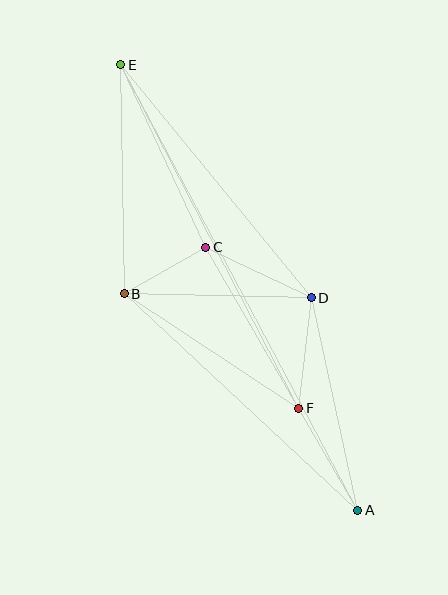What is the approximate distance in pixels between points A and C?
The distance between A and C is approximately 304 pixels.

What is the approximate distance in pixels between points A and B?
The distance between A and B is approximately 319 pixels.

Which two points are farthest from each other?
Points A and E are farthest from each other.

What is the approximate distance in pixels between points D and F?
The distance between D and F is approximately 111 pixels.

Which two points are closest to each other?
Points B and C are closest to each other.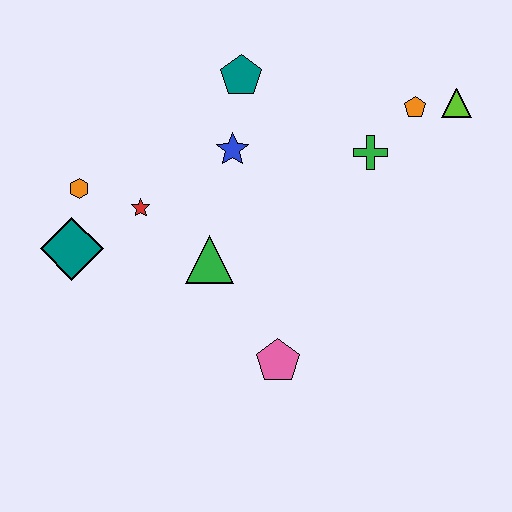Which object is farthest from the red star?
The lime triangle is farthest from the red star.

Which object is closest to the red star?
The orange hexagon is closest to the red star.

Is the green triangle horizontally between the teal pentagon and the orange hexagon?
Yes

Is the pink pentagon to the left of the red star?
No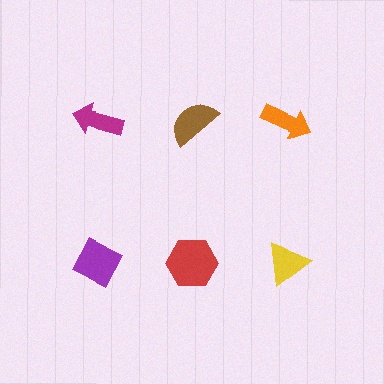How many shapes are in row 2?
3 shapes.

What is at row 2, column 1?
A purple diamond.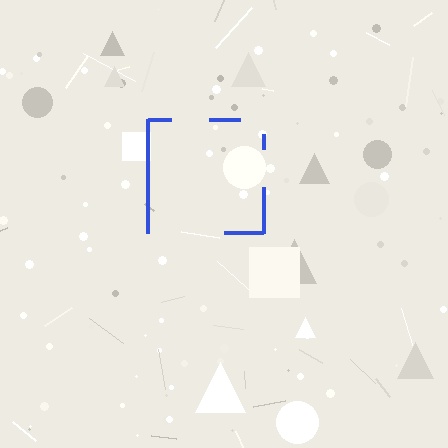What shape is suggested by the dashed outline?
The dashed outline suggests a square.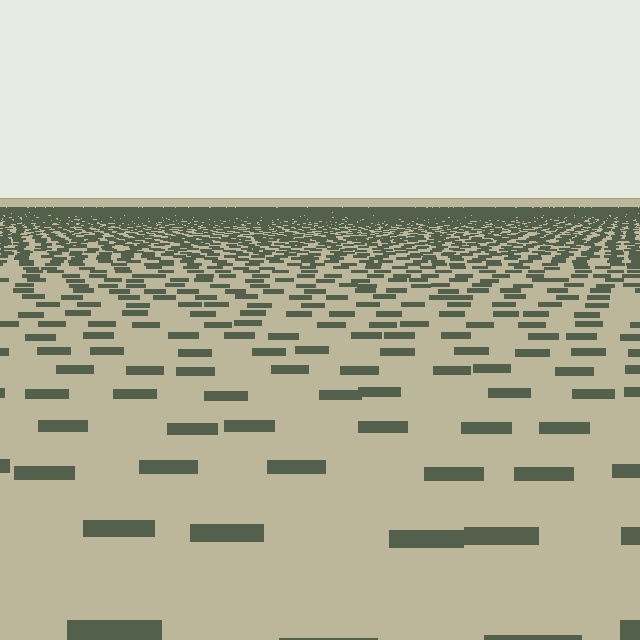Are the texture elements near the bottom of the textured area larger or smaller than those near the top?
Larger. Near the bottom, elements are closer to the viewer and appear at a bigger on-screen size.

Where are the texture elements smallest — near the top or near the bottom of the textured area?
Near the top.